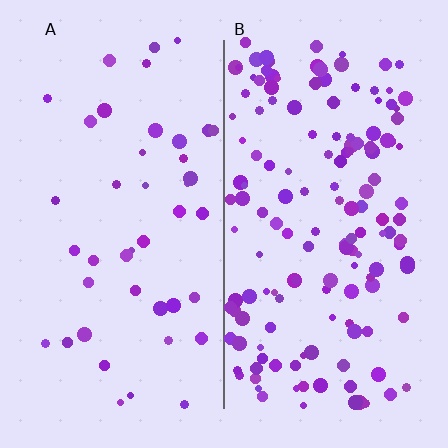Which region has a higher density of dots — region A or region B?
B (the right).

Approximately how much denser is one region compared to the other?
Approximately 3.6× — region B over region A.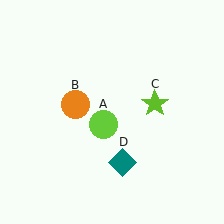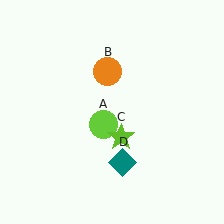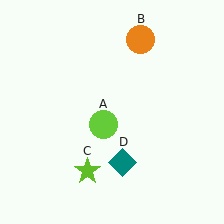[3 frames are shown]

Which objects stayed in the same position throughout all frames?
Lime circle (object A) and teal diamond (object D) remained stationary.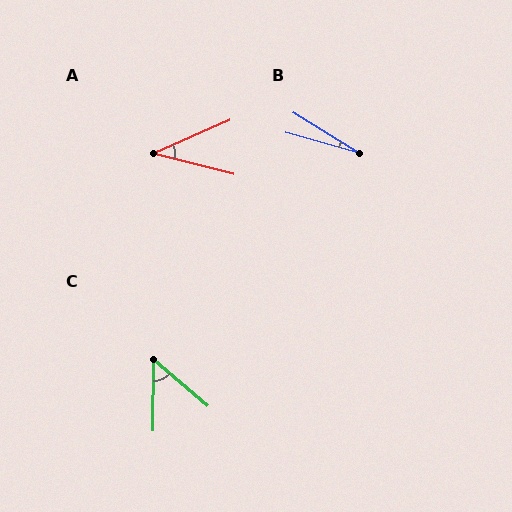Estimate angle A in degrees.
Approximately 37 degrees.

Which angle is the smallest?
B, at approximately 16 degrees.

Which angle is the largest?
C, at approximately 50 degrees.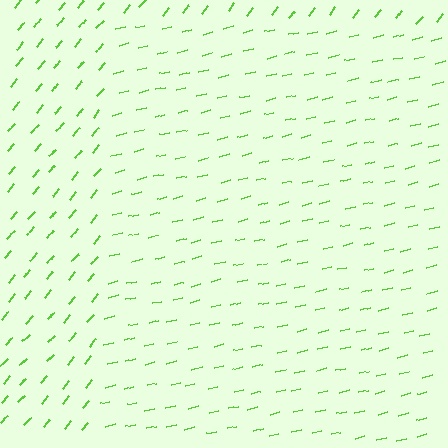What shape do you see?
I see a rectangle.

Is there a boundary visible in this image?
Yes, there is a texture boundary formed by a change in line orientation.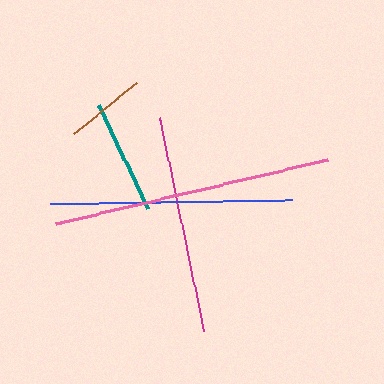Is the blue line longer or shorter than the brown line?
The blue line is longer than the brown line.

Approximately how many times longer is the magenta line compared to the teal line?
The magenta line is approximately 1.9 times the length of the teal line.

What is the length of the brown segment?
The brown segment is approximately 81 pixels long.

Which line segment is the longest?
The pink line is the longest at approximately 279 pixels.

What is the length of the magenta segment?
The magenta segment is approximately 218 pixels long.